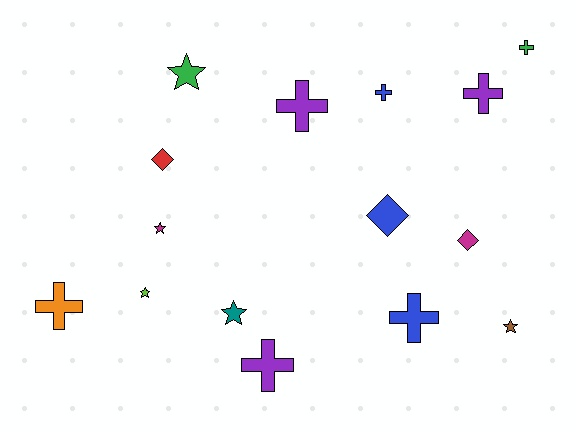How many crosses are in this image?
There are 7 crosses.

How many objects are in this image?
There are 15 objects.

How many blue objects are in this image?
There are 3 blue objects.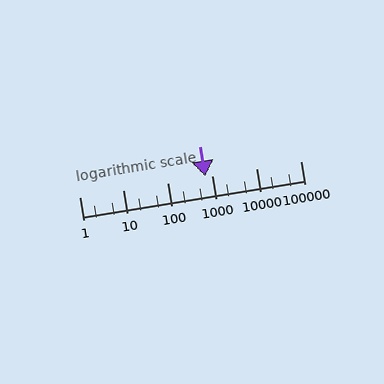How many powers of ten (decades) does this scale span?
The scale spans 5 decades, from 1 to 100000.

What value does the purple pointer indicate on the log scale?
The pointer indicates approximately 710.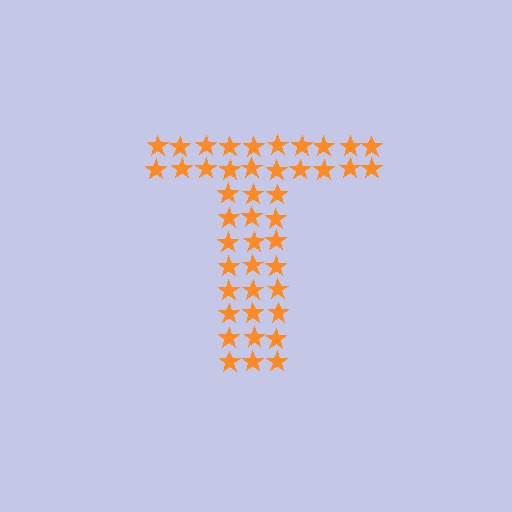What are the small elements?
The small elements are stars.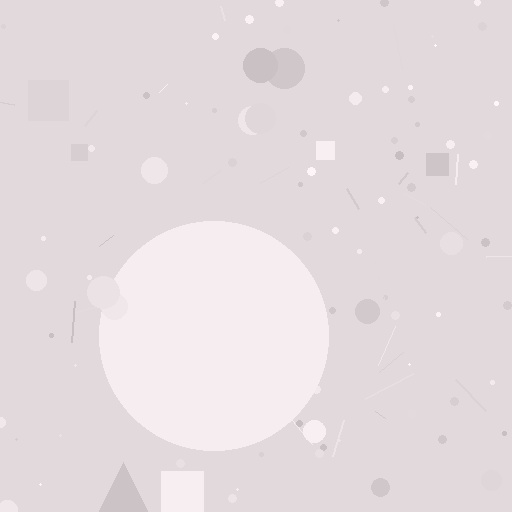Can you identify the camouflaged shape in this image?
The camouflaged shape is a circle.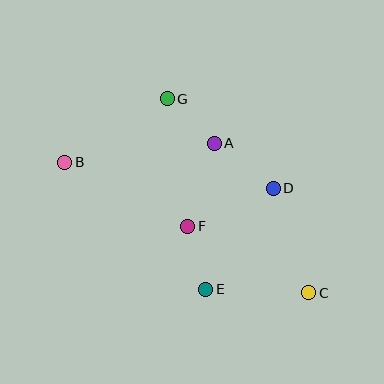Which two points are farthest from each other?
Points B and C are farthest from each other.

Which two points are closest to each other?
Points A and G are closest to each other.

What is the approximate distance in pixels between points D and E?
The distance between D and E is approximately 122 pixels.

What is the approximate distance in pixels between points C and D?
The distance between C and D is approximately 110 pixels.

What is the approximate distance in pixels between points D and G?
The distance between D and G is approximately 139 pixels.